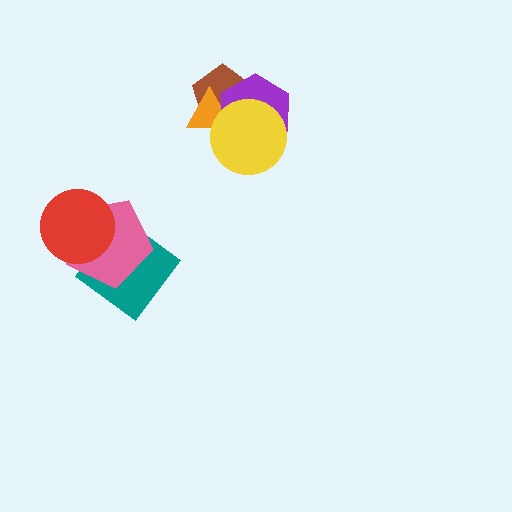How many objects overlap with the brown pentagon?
3 objects overlap with the brown pentagon.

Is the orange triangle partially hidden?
Yes, it is partially covered by another shape.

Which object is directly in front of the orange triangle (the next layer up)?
The purple hexagon is directly in front of the orange triangle.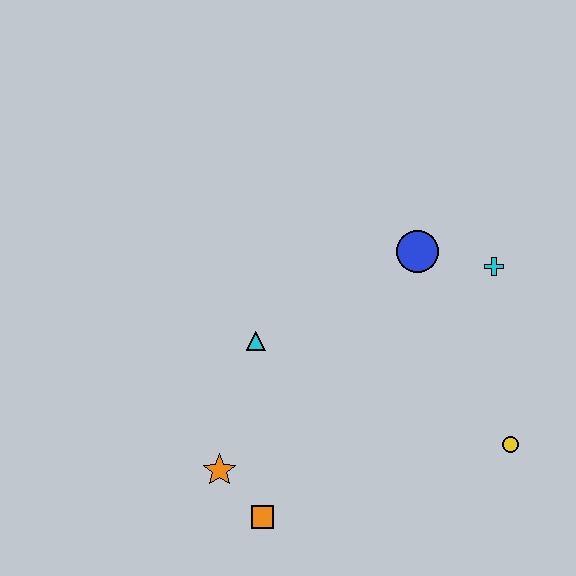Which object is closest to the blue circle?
The cyan cross is closest to the blue circle.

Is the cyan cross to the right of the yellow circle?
No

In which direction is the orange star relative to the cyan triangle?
The orange star is below the cyan triangle.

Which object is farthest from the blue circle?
The orange square is farthest from the blue circle.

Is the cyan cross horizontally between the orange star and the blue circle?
No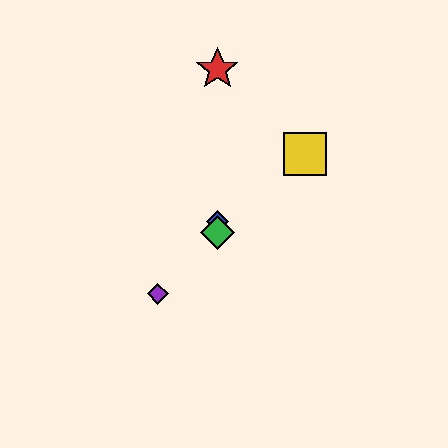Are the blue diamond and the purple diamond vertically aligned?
No, the blue diamond is at x≈217 and the purple diamond is at x≈158.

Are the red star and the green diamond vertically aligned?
Yes, both are at x≈217.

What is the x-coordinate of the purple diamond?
The purple diamond is at x≈158.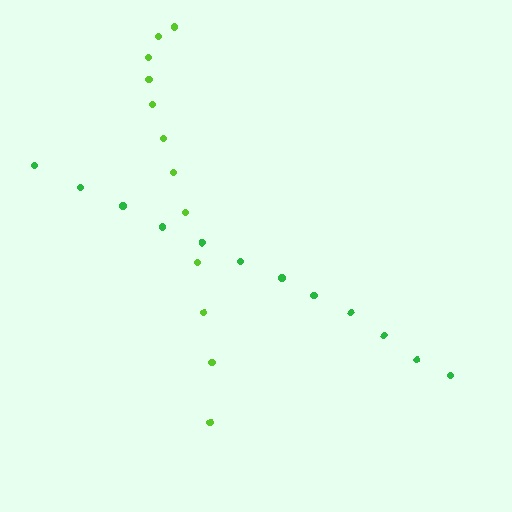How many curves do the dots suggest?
There are 2 distinct paths.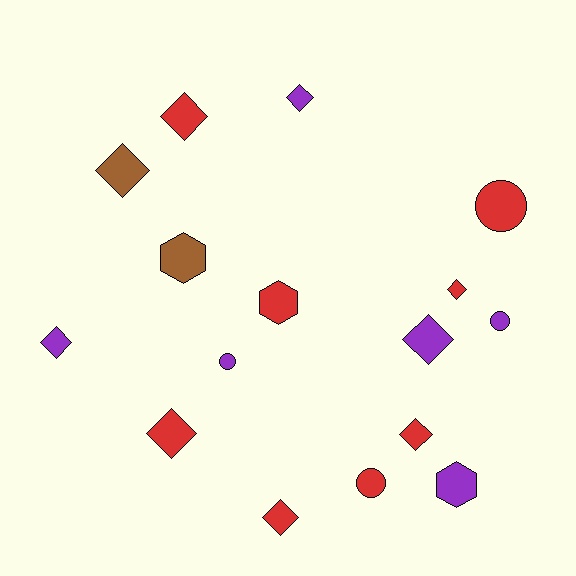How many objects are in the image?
There are 16 objects.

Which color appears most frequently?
Red, with 8 objects.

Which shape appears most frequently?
Diamond, with 9 objects.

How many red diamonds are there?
There are 5 red diamonds.